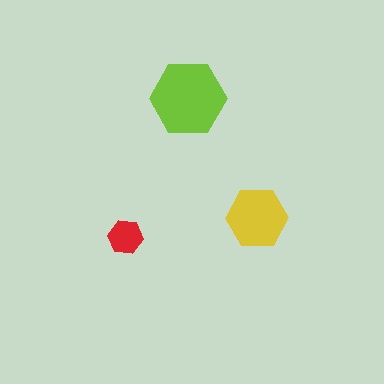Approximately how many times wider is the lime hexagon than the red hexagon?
About 2 times wider.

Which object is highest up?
The lime hexagon is topmost.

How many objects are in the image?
There are 3 objects in the image.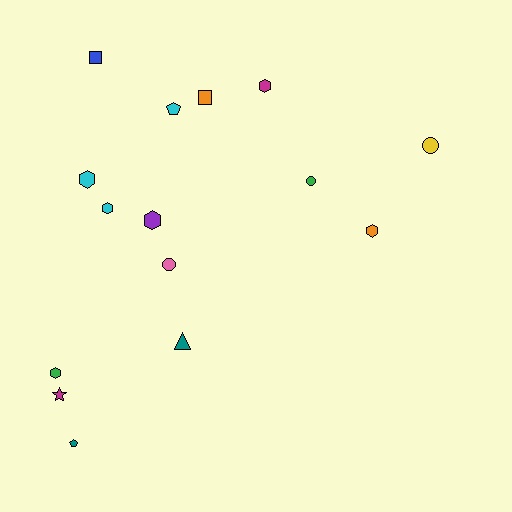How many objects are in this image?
There are 15 objects.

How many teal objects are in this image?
There are 2 teal objects.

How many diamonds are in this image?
There are no diamonds.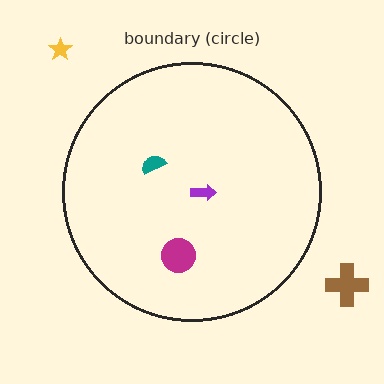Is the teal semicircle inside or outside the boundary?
Inside.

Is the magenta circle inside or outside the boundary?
Inside.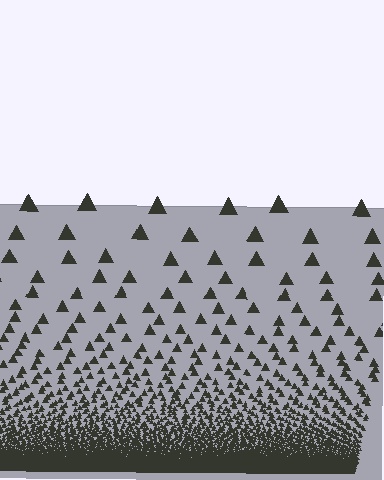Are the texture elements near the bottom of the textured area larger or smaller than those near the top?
Smaller. The gradient is inverted — elements near the bottom are smaller and denser.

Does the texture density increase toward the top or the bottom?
Density increases toward the bottom.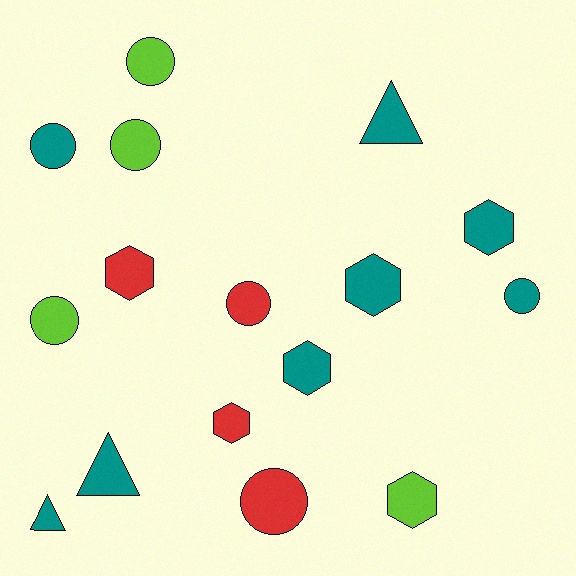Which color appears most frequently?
Teal, with 8 objects.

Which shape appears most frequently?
Circle, with 7 objects.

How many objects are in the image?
There are 16 objects.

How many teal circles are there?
There are 2 teal circles.